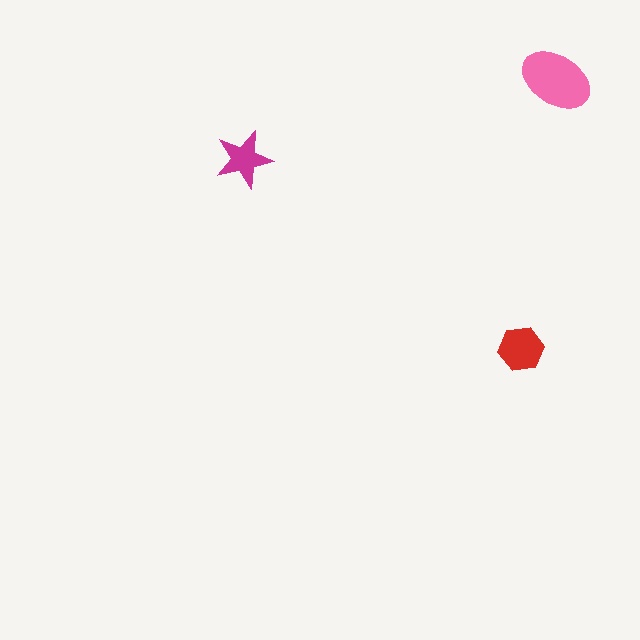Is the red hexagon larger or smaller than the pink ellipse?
Smaller.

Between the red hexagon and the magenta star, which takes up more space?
The red hexagon.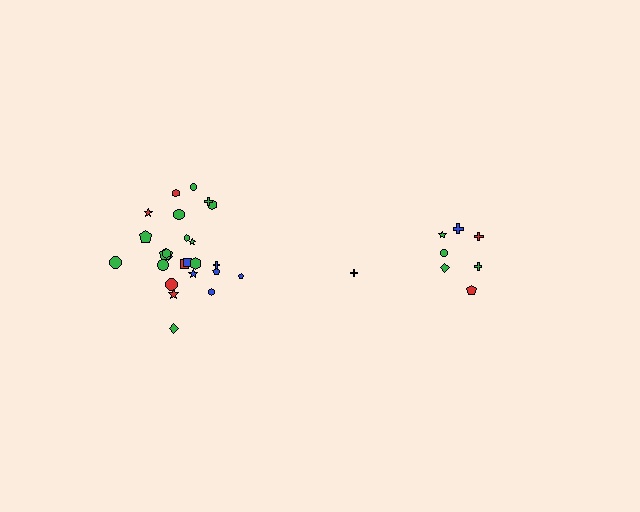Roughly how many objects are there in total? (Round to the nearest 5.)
Roughly 35 objects in total.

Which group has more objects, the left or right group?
The left group.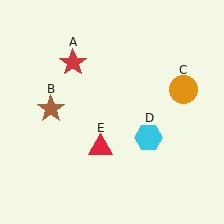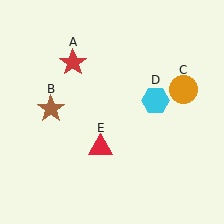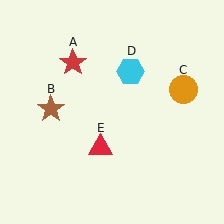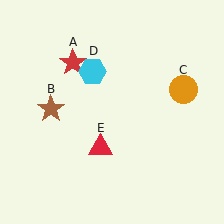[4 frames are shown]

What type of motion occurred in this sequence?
The cyan hexagon (object D) rotated counterclockwise around the center of the scene.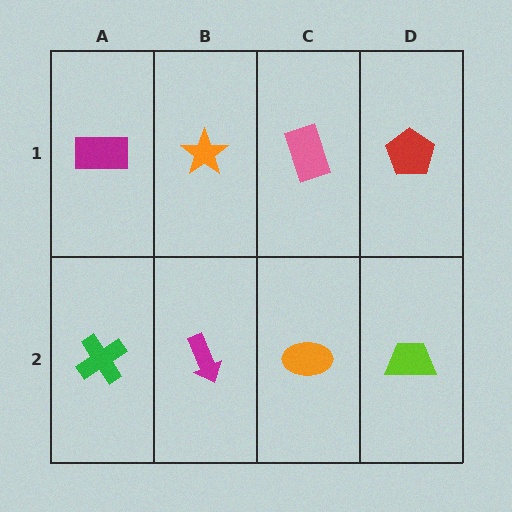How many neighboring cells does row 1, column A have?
2.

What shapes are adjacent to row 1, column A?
A green cross (row 2, column A), an orange star (row 1, column B).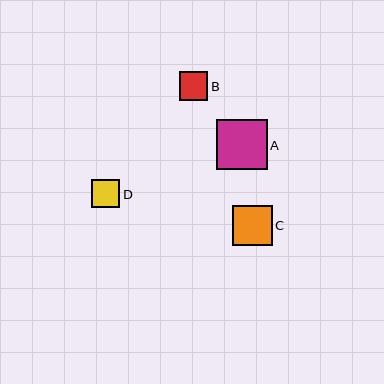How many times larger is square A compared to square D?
Square A is approximately 1.8 times the size of square D.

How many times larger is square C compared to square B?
Square C is approximately 1.4 times the size of square B.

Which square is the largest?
Square A is the largest with a size of approximately 50 pixels.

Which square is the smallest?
Square D is the smallest with a size of approximately 29 pixels.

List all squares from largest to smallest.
From largest to smallest: A, C, B, D.